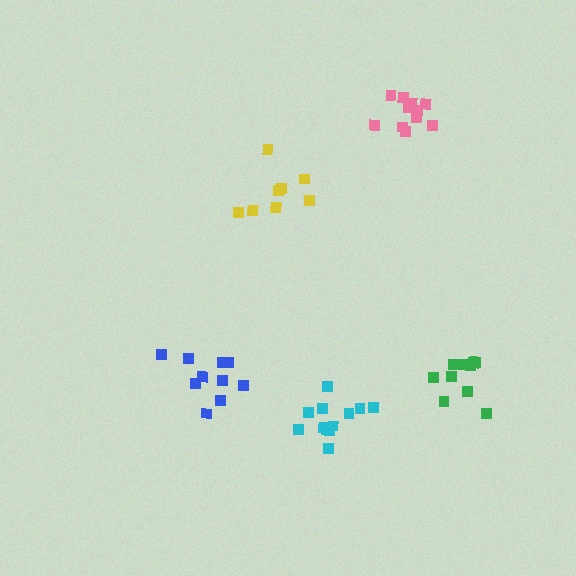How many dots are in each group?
Group 1: 8 dots, Group 2: 10 dots, Group 3: 12 dots, Group 4: 11 dots, Group 5: 10 dots (51 total).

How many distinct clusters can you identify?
There are 5 distinct clusters.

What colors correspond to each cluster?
The clusters are colored: yellow, blue, cyan, pink, green.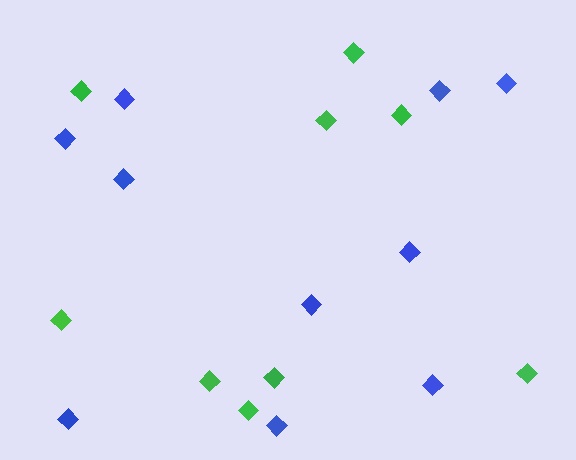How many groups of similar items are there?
There are 2 groups: one group of blue diamonds (10) and one group of green diamonds (9).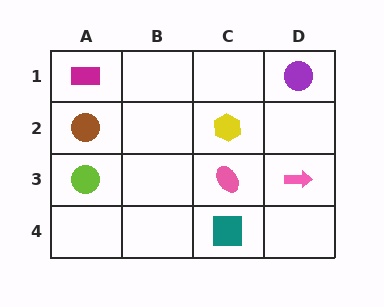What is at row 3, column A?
A lime circle.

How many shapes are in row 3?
3 shapes.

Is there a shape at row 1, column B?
No, that cell is empty.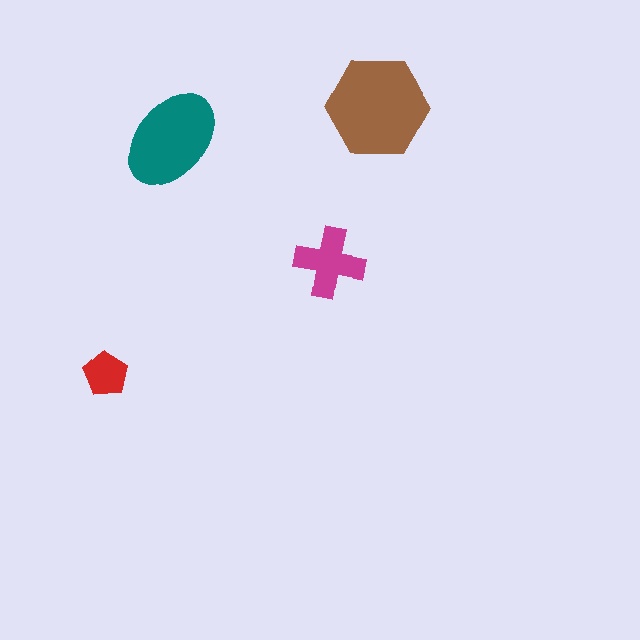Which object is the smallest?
The red pentagon.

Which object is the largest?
The brown hexagon.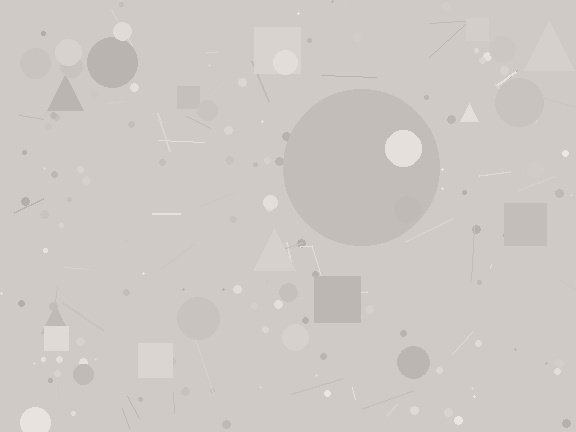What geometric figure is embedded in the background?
A circle is embedded in the background.